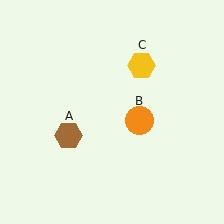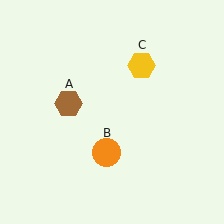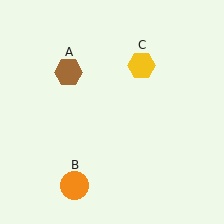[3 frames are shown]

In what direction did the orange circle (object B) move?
The orange circle (object B) moved down and to the left.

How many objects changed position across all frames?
2 objects changed position: brown hexagon (object A), orange circle (object B).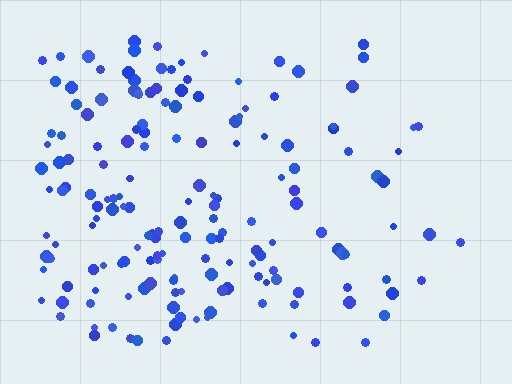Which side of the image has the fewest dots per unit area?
The right.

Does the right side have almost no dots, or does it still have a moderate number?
Still a moderate number, just noticeably fewer than the left.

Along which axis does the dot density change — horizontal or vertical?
Horizontal.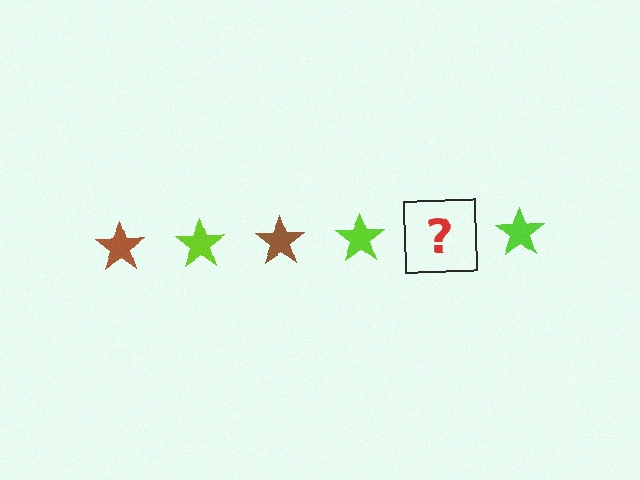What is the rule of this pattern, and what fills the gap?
The rule is that the pattern cycles through brown, lime stars. The gap should be filled with a brown star.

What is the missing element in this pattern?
The missing element is a brown star.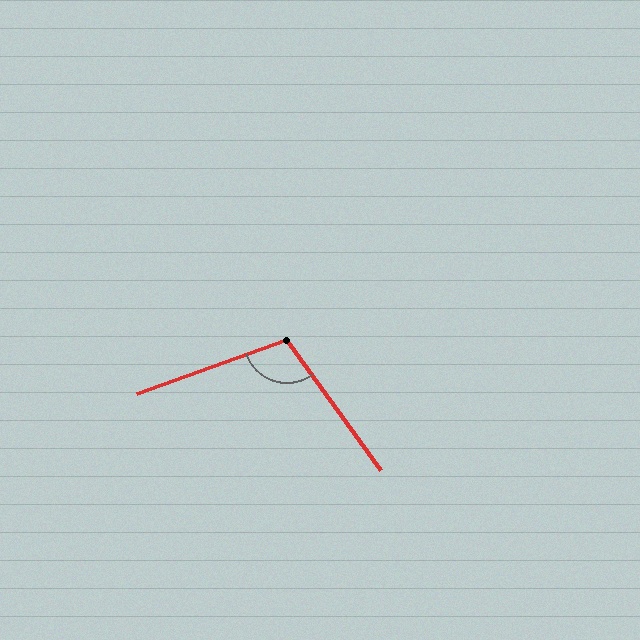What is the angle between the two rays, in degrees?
Approximately 106 degrees.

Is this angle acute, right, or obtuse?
It is obtuse.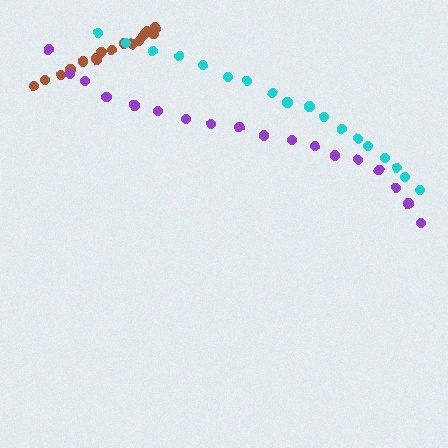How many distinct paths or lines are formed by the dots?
There are 3 distinct paths.